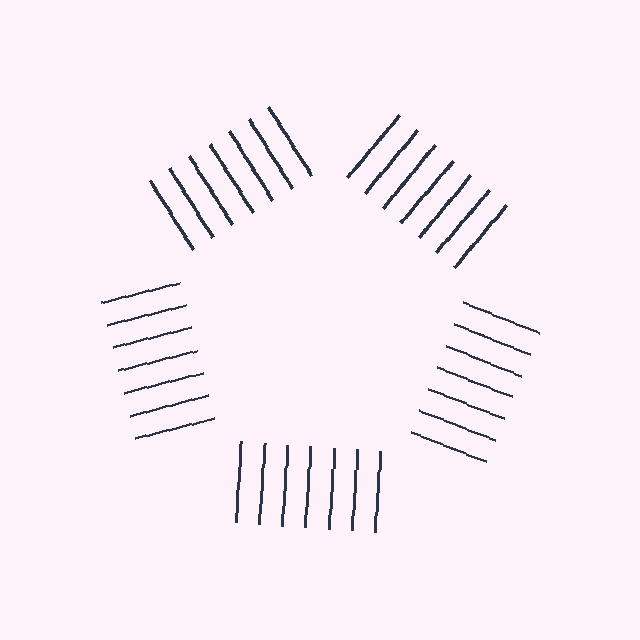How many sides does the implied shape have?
5 sides — the line-ends trace a pentagon.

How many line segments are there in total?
35 — 7 along each of the 5 edges.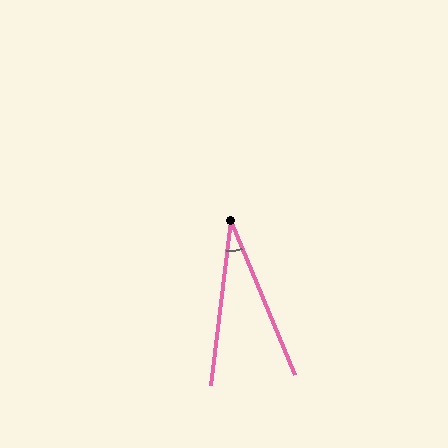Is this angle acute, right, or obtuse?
It is acute.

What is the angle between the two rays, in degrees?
Approximately 29 degrees.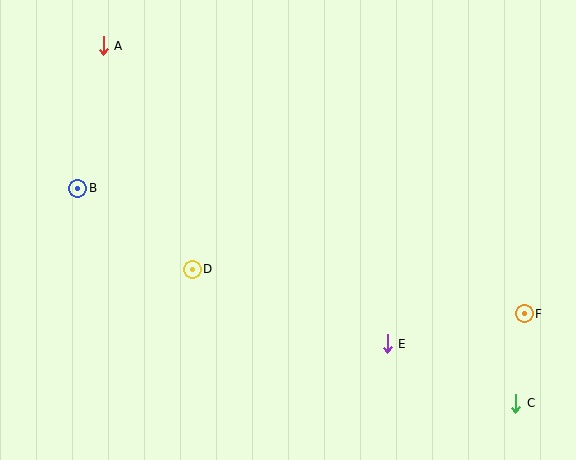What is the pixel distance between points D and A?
The distance between D and A is 241 pixels.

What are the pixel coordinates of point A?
Point A is at (103, 46).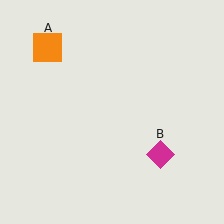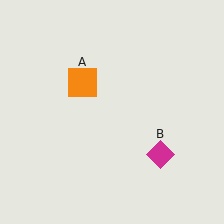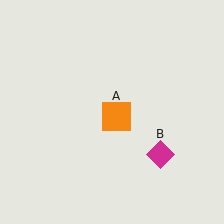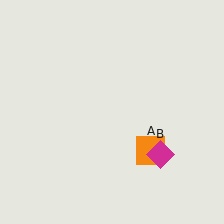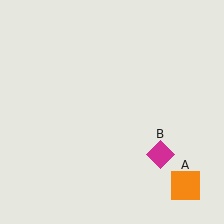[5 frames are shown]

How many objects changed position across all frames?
1 object changed position: orange square (object A).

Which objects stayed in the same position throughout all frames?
Magenta diamond (object B) remained stationary.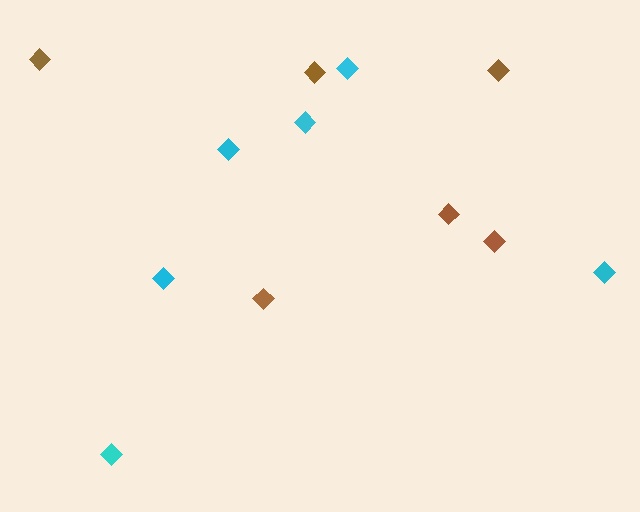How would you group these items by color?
There are 2 groups: one group of cyan diamonds (6) and one group of brown diamonds (6).